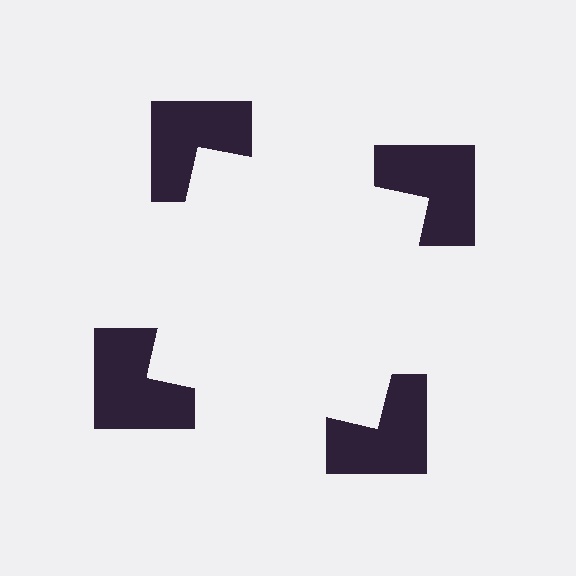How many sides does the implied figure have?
4 sides.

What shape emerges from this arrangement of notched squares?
An illusory square — its edges are inferred from the aligned wedge cuts in the notched squares, not physically drawn.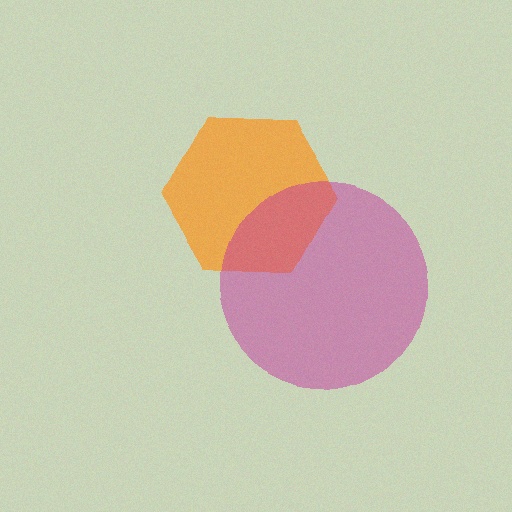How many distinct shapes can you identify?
There are 2 distinct shapes: an orange hexagon, a magenta circle.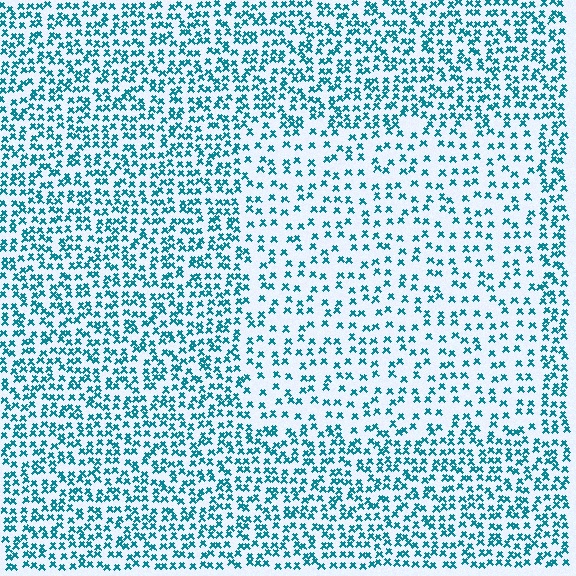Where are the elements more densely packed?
The elements are more densely packed outside the rectangle boundary.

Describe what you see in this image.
The image contains small teal elements arranged at two different densities. A rectangle-shaped region is visible where the elements are less densely packed than the surrounding area.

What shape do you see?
I see a rectangle.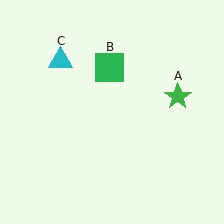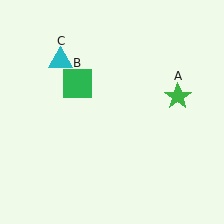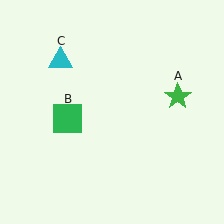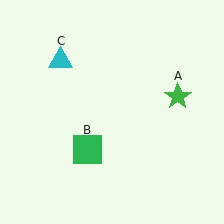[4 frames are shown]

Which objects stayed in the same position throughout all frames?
Green star (object A) and cyan triangle (object C) remained stationary.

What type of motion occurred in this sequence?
The green square (object B) rotated counterclockwise around the center of the scene.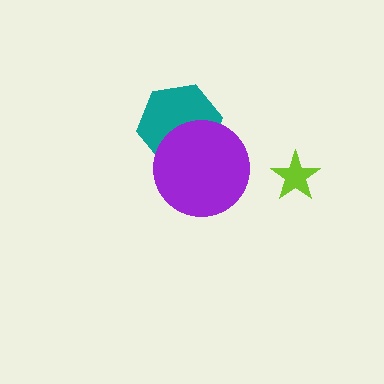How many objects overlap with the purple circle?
1 object overlaps with the purple circle.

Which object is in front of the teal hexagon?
The purple circle is in front of the teal hexagon.